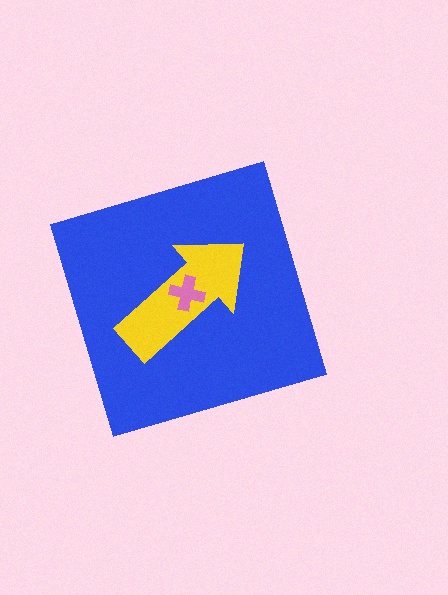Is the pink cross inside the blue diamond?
Yes.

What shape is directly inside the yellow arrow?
The pink cross.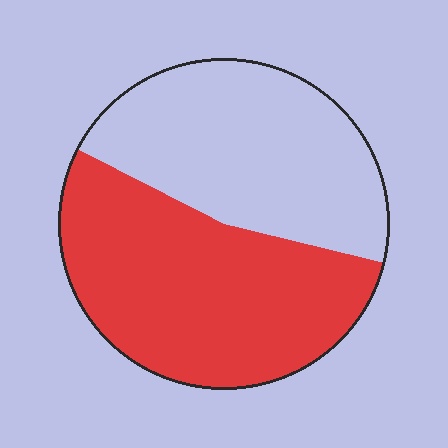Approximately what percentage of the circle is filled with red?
Approximately 55%.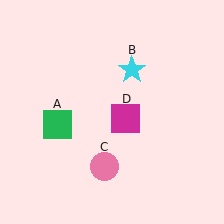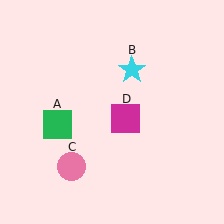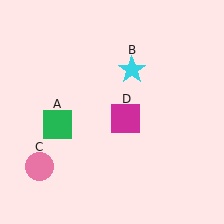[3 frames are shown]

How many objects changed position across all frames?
1 object changed position: pink circle (object C).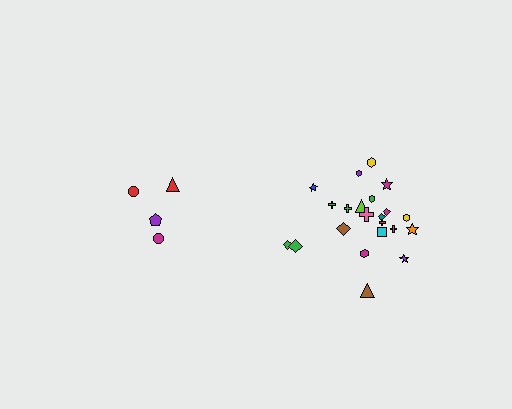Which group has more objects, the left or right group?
The right group.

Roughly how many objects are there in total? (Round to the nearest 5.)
Roughly 25 objects in total.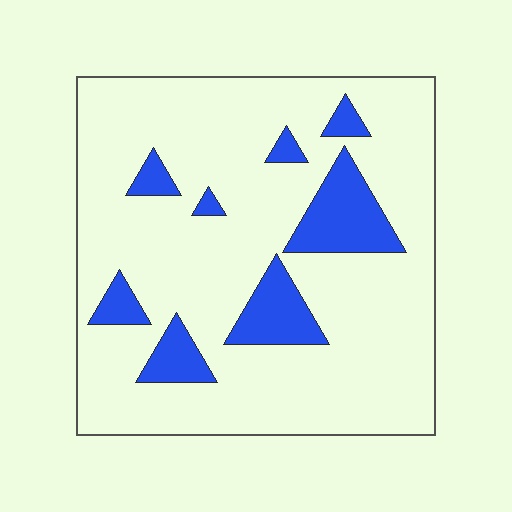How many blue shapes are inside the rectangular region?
8.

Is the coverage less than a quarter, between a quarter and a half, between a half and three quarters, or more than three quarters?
Less than a quarter.